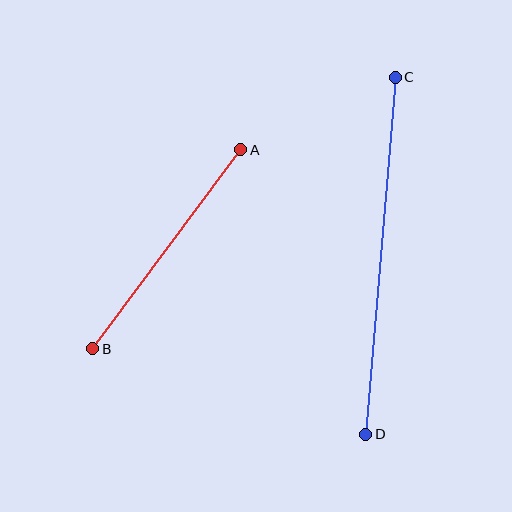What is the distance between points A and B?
The distance is approximately 248 pixels.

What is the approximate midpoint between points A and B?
The midpoint is at approximately (167, 249) pixels.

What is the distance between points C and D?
The distance is approximately 358 pixels.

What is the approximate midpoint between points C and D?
The midpoint is at approximately (380, 256) pixels.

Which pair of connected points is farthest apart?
Points C and D are farthest apart.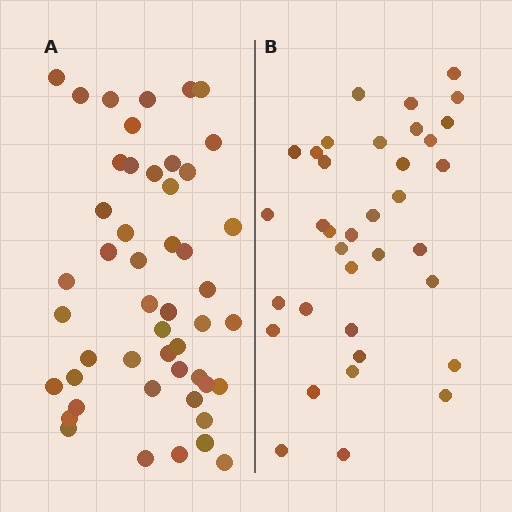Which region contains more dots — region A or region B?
Region A (the left region) has more dots.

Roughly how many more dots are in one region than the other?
Region A has approximately 15 more dots than region B.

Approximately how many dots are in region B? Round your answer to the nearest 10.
About 40 dots. (The exact count is 36, which rounds to 40.)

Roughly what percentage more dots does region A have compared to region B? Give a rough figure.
About 35% more.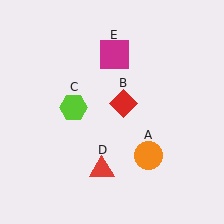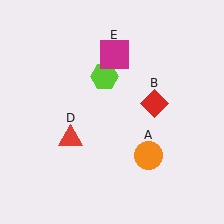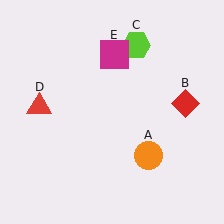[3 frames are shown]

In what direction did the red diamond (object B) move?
The red diamond (object B) moved right.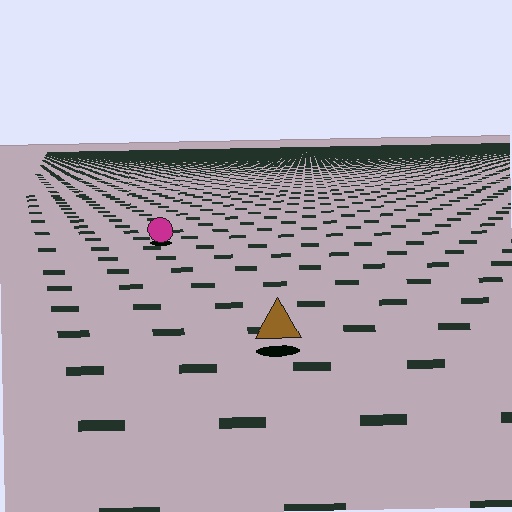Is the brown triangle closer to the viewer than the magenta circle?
Yes. The brown triangle is closer — you can tell from the texture gradient: the ground texture is coarser near it.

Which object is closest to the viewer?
The brown triangle is closest. The texture marks near it are larger and more spread out.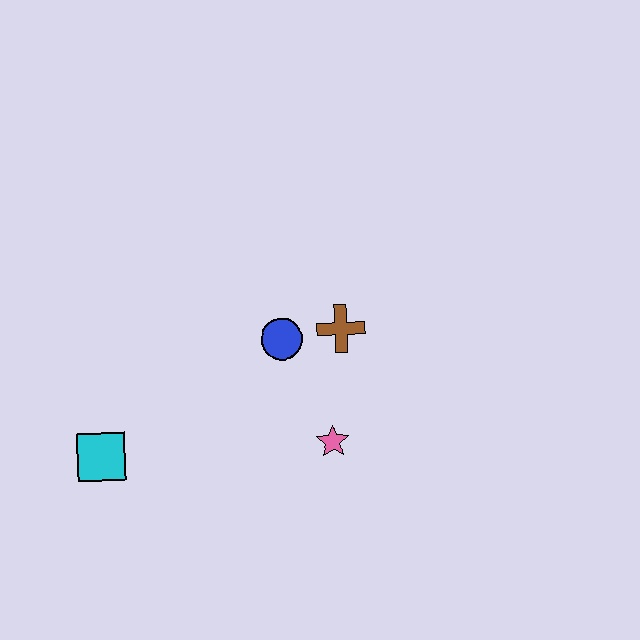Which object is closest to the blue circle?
The brown cross is closest to the blue circle.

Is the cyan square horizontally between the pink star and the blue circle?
No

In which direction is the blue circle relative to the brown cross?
The blue circle is to the left of the brown cross.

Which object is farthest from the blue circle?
The cyan square is farthest from the blue circle.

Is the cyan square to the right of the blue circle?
No